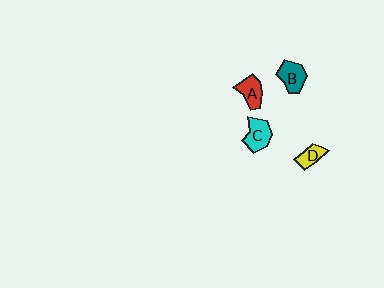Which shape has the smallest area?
Shape D (yellow).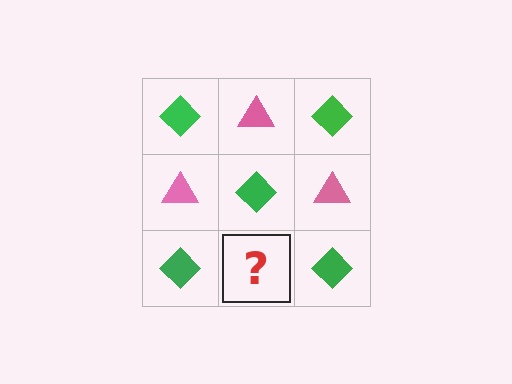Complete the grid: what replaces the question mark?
The question mark should be replaced with a pink triangle.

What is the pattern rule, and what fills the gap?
The rule is that it alternates green diamond and pink triangle in a checkerboard pattern. The gap should be filled with a pink triangle.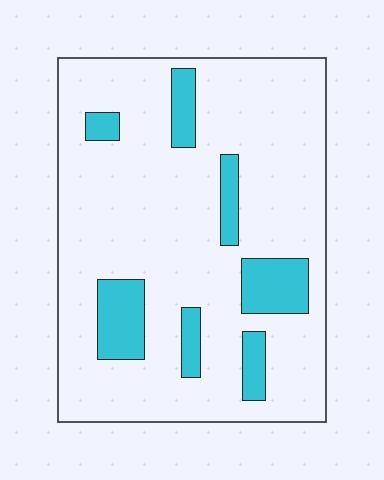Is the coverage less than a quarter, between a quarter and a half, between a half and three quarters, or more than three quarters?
Less than a quarter.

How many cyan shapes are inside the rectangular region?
7.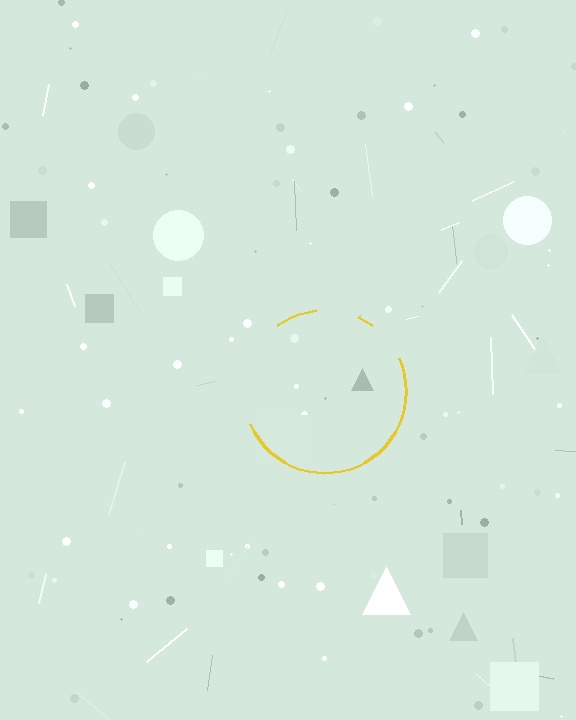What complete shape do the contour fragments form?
The contour fragments form a circle.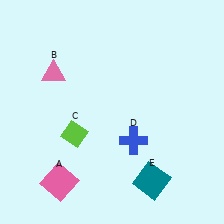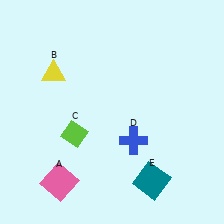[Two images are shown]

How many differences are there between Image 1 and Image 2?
There is 1 difference between the two images.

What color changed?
The triangle (B) changed from pink in Image 1 to yellow in Image 2.